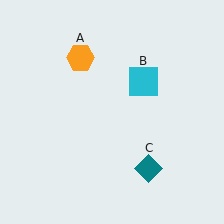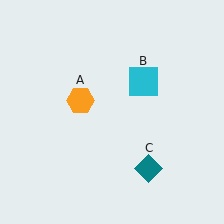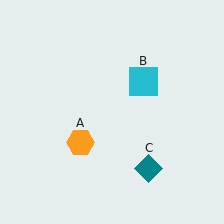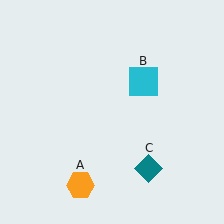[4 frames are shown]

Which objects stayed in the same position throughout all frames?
Cyan square (object B) and teal diamond (object C) remained stationary.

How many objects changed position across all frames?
1 object changed position: orange hexagon (object A).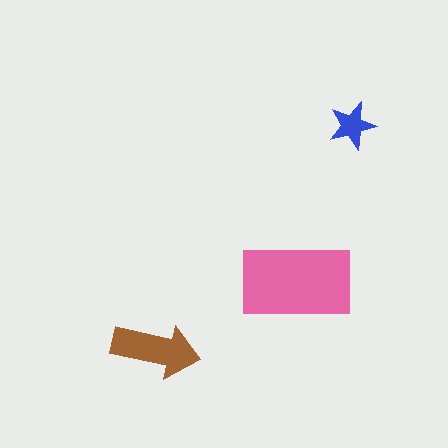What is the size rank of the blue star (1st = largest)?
3rd.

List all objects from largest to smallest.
The pink rectangle, the brown arrow, the blue star.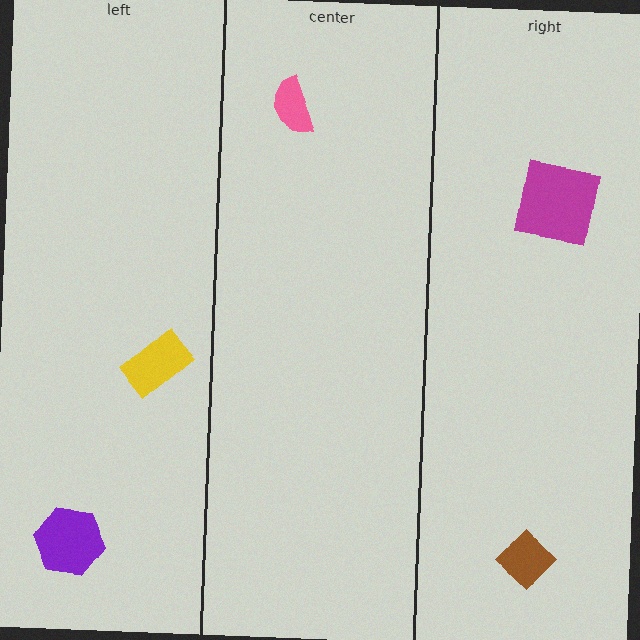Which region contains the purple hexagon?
The left region.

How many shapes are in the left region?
2.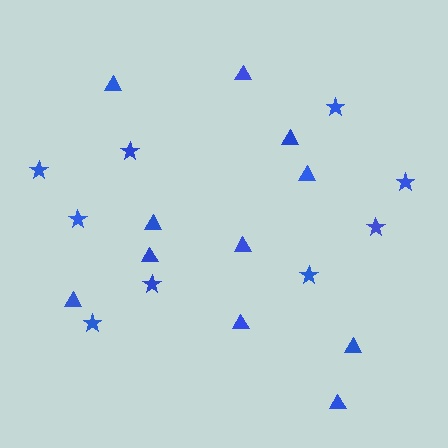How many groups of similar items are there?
There are 2 groups: one group of triangles (11) and one group of stars (9).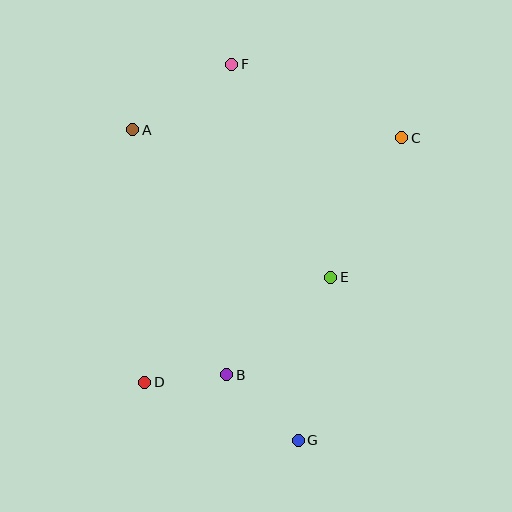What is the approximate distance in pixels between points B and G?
The distance between B and G is approximately 97 pixels.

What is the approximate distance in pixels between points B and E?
The distance between B and E is approximately 142 pixels.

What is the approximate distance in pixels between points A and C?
The distance between A and C is approximately 269 pixels.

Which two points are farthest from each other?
Points F and G are farthest from each other.